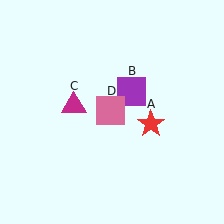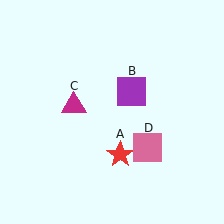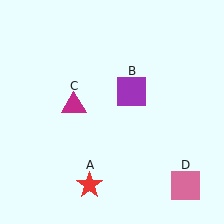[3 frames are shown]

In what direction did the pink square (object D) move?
The pink square (object D) moved down and to the right.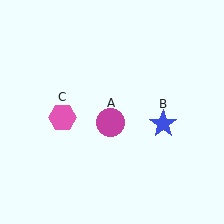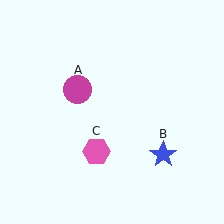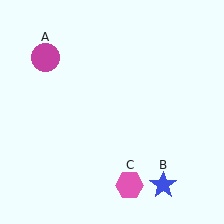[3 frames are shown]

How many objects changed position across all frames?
3 objects changed position: magenta circle (object A), blue star (object B), pink hexagon (object C).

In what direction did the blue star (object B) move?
The blue star (object B) moved down.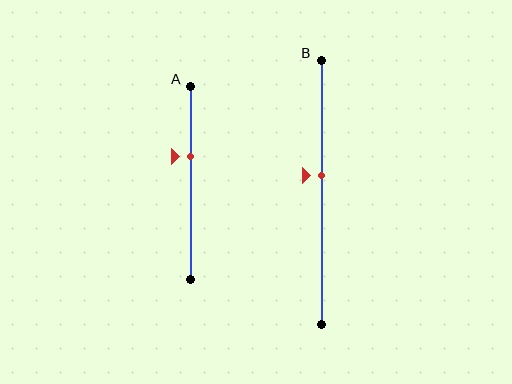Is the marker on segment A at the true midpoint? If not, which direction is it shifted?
No, the marker on segment A is shifted upward by about 14% of the segment length.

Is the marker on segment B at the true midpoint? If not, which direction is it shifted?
No, the marker on segment B is shifted upward by about 6% of the segment length.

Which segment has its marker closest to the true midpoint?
Segment B has its marker closest to the true midpoint.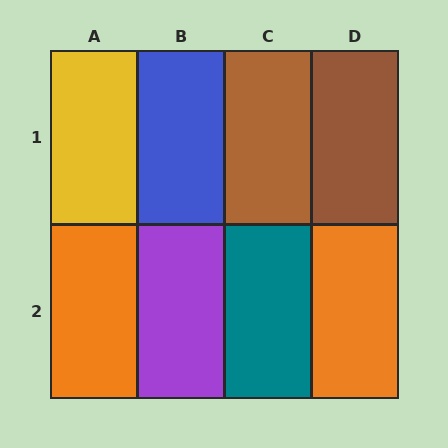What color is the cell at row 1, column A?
Yellow.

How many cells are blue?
1 cell is blue.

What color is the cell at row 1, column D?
Brown.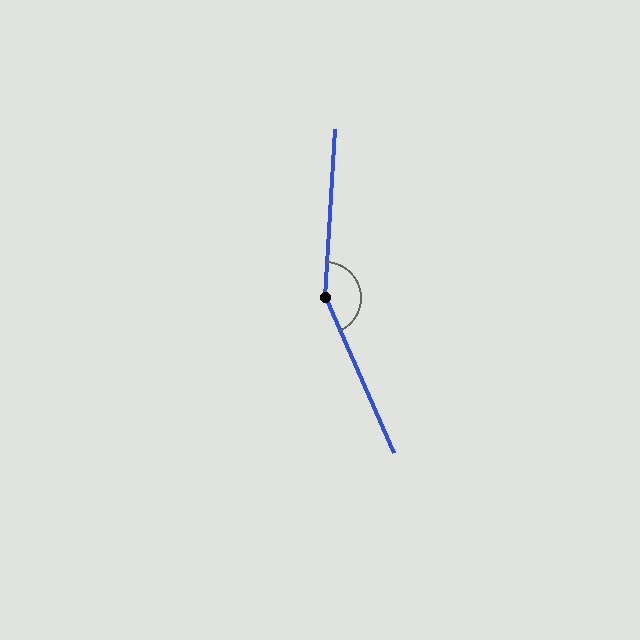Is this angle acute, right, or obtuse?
It is obtuse.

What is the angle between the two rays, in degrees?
Approximately 153 degrees.